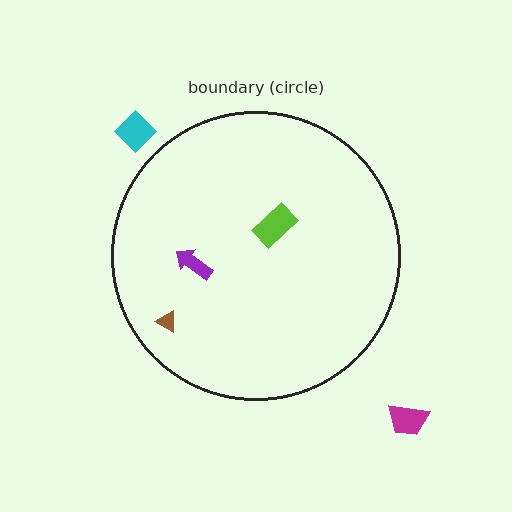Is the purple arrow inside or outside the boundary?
Inside.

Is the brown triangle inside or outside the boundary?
Inside.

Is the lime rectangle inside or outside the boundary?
Inside.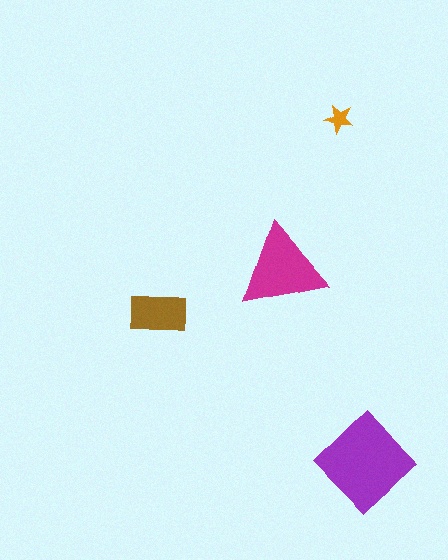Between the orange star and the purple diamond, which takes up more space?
The purple diamond.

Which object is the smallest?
The orange star.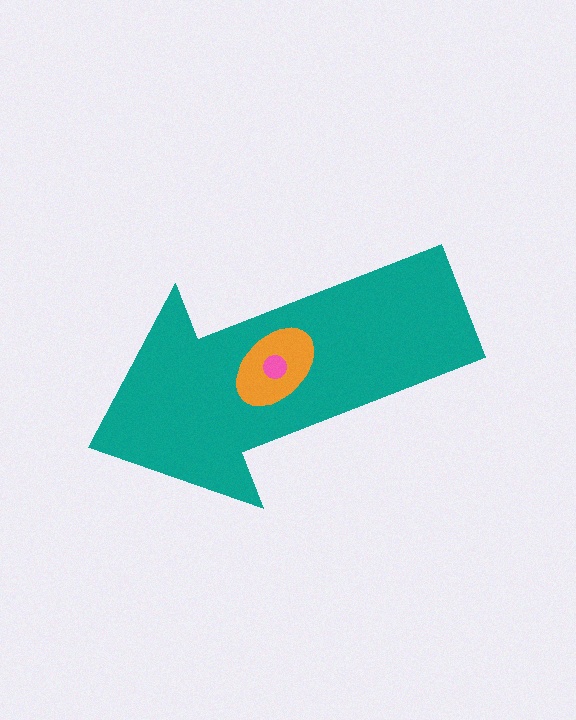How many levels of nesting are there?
3.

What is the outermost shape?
The teal arrow.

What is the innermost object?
The pink circle.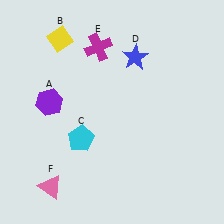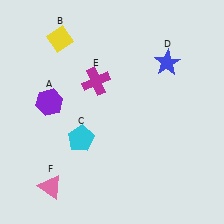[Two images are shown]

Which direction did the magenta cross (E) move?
The magenta cross (E) moved down.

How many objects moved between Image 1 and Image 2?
2 objects moved between the two images.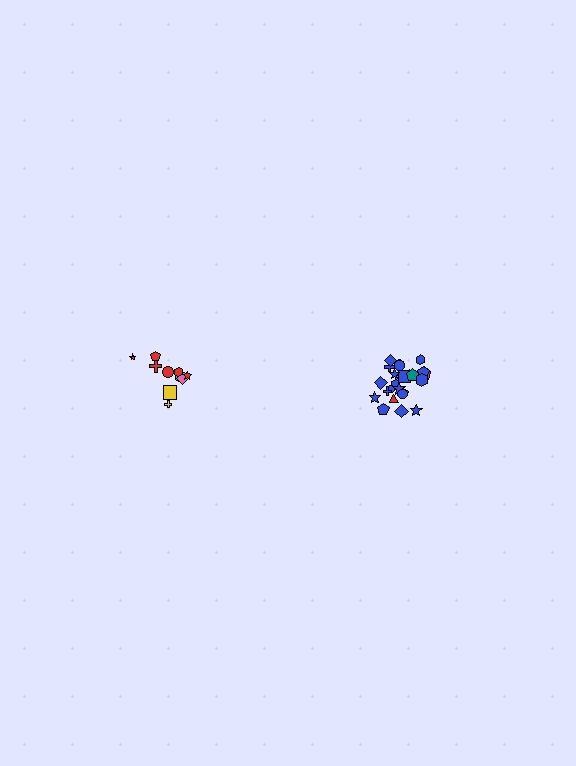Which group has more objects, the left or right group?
The right group.